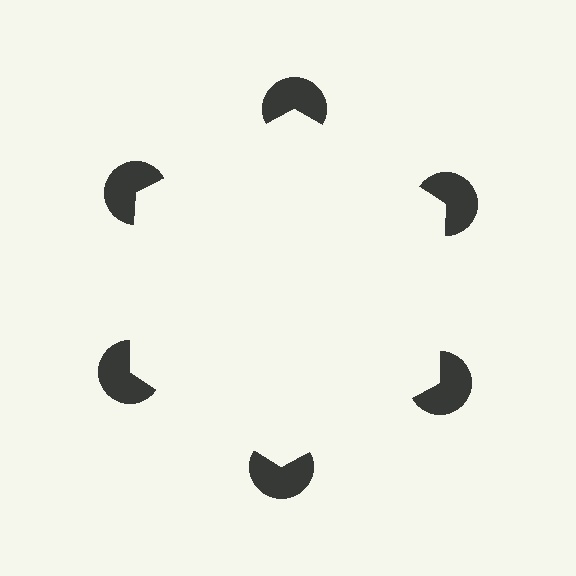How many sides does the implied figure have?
6 sides.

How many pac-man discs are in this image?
There are 6 — one at each vertex of the illusory hexagon.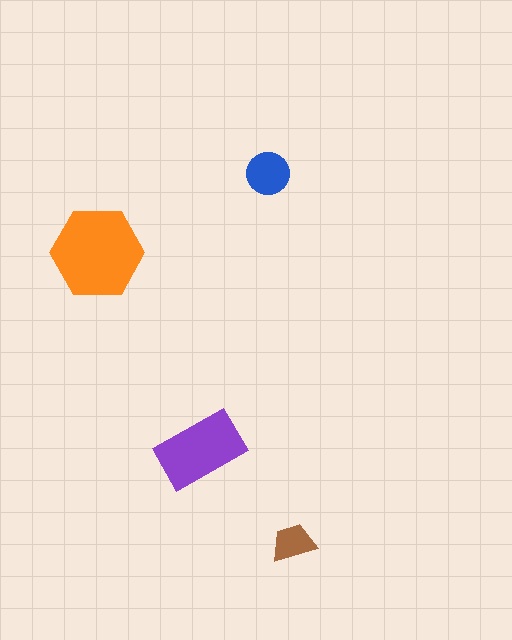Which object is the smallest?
The brown trapezoid.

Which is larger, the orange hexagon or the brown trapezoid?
The orange hexagon.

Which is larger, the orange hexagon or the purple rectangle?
The orange hexagon.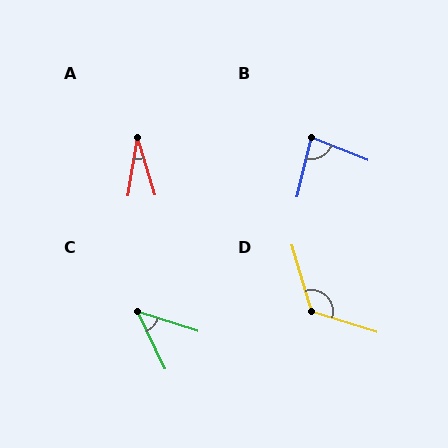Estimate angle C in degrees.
Approximately 46 degrees.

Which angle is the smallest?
A, at approximately 26 degrees.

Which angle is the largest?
D, at approximately 124 degrees.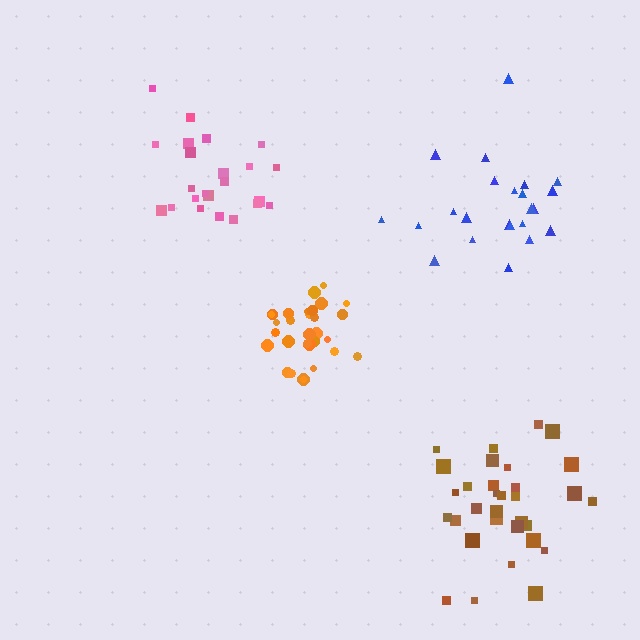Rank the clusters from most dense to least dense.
orange, brown, pink, blue.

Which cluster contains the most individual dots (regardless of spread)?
Brown (32).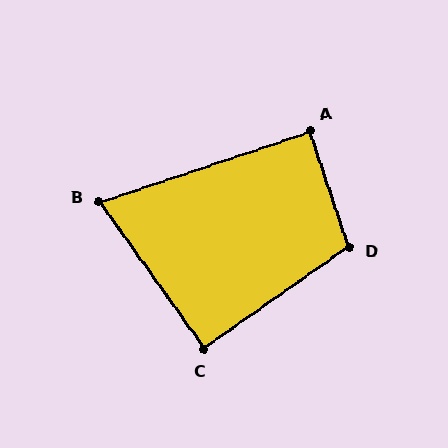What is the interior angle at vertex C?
Approximately 90 degrees (approximately right).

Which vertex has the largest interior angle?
D, at approximately 107 degrees.